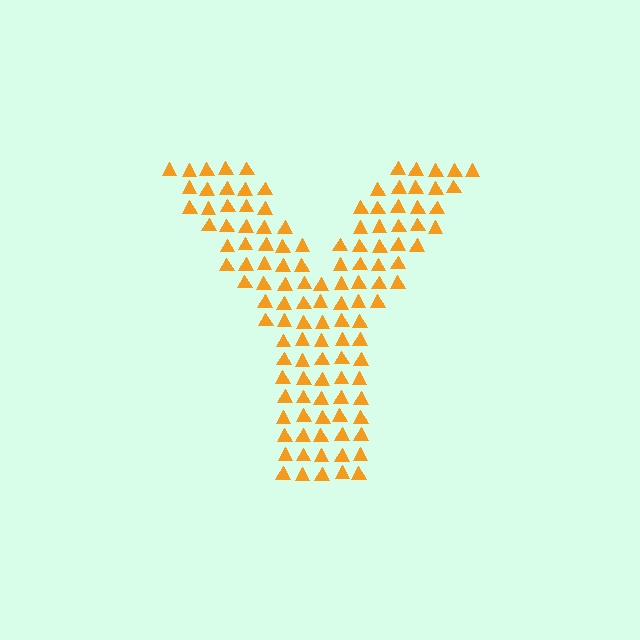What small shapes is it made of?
It is made of small triangles.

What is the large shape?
The large shape is the letter Y.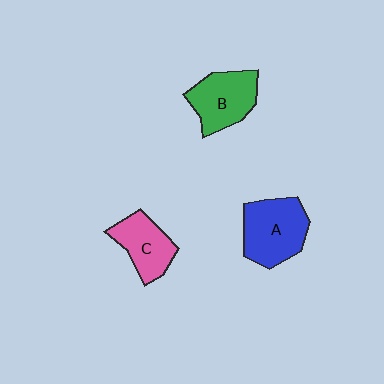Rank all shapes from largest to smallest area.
From largest to smallest: A (blue), B (green), C (pink).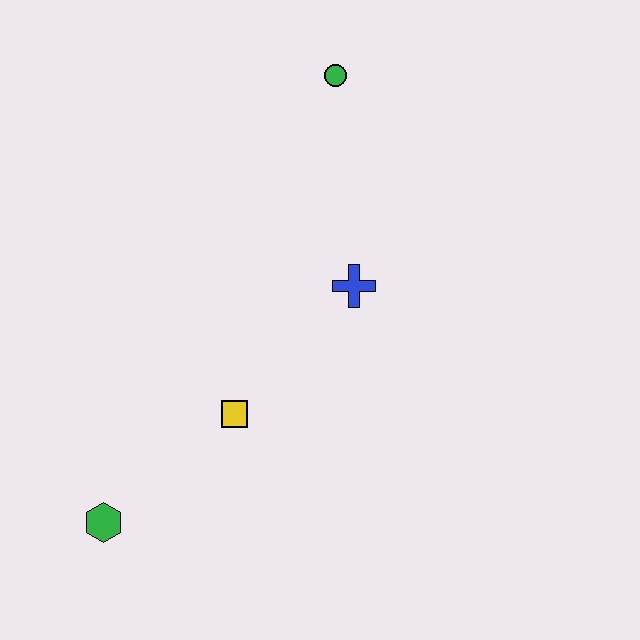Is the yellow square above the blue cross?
No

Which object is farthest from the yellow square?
The green circle is farthest from the yellow square.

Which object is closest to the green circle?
The blue cross is closest to the green circle.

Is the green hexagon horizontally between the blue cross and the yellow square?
No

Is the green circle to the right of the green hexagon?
Yes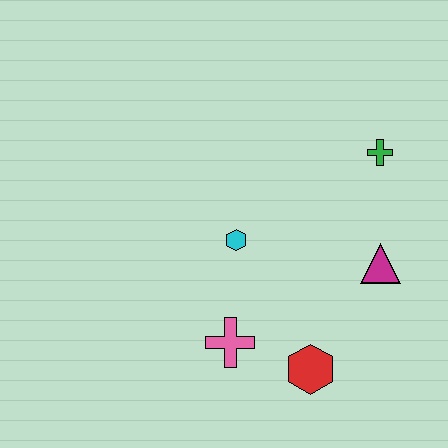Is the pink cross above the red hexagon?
Yes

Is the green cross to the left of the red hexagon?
No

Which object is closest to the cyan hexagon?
The pink cross is closest to the cyan hexagon.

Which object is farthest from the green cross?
The pink cross is farthest from the green cross.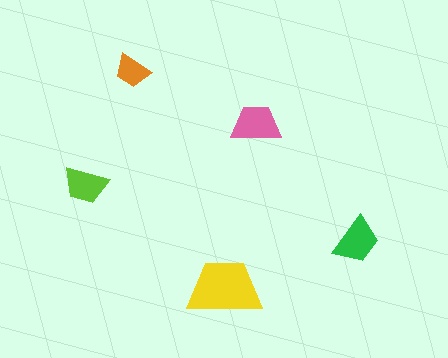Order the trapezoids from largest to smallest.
the yellow one, the pink one, the green one, the lime one, the orange one.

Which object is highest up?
The orange trapezoid is topmost.